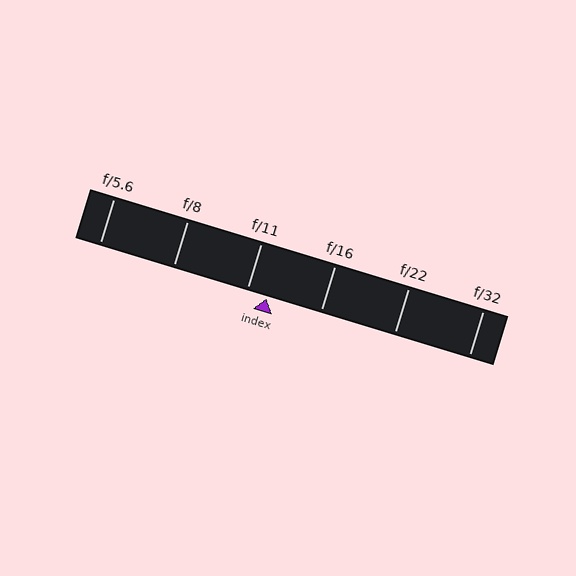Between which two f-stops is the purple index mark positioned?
The index mark is between f/11 and f/16.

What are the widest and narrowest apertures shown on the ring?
The widest aperture shown is f/5.6 and the narrowest is f/32.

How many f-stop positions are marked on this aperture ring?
There are 6 f-stop positions marked.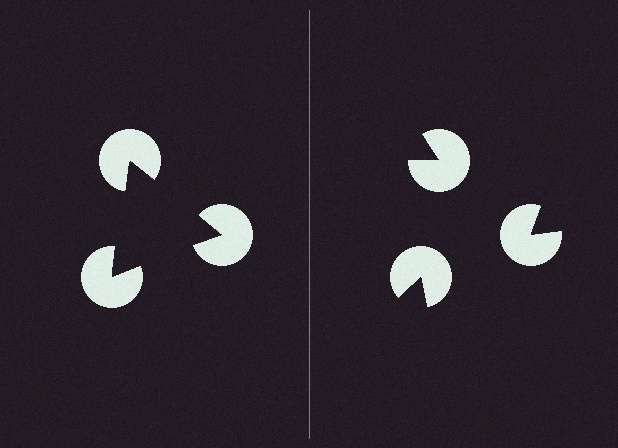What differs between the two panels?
The pac-man discs are positioned identically on both sides; only the wedge orientations differ. On the left they align to a triangle; on the right they are misaligned.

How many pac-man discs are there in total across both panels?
6 — 3 on each side.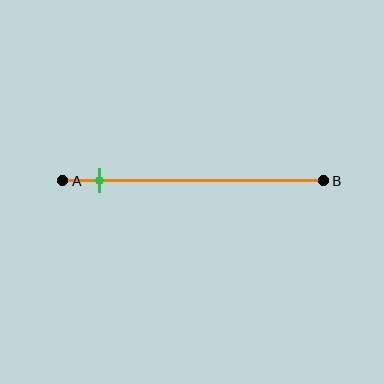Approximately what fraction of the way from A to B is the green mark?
The green mark is approximately 15% of the way from A to B.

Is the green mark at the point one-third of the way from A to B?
No, the mark is at about 15% from A, not at the 33% one-third point.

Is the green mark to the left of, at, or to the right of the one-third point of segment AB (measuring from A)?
The green mark is to the left of the one-third point of segment AB.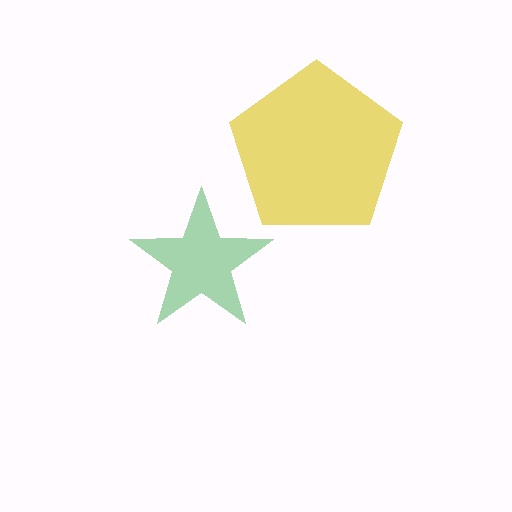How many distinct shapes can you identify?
There are 2 distinct shapes: a yellow pentagon, a green star.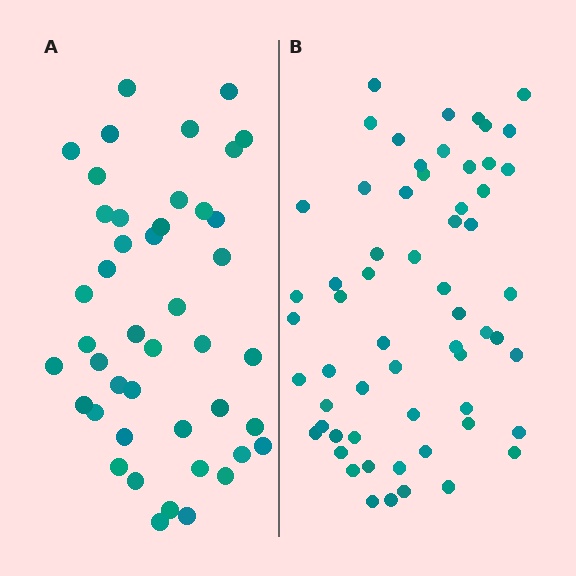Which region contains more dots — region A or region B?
Region B (the right region) has more dots.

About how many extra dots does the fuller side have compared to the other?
Region B has approximately 15 more dots than region A.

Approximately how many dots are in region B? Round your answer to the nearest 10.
About 60 dots.